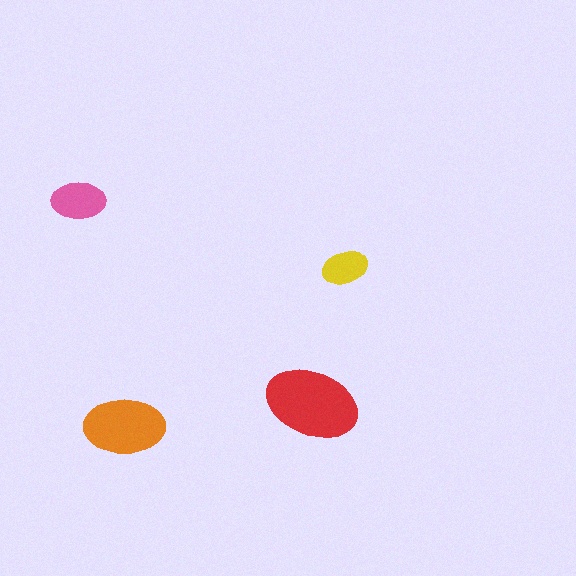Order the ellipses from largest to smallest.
the red one, the orange one, the pink one, the yellow one.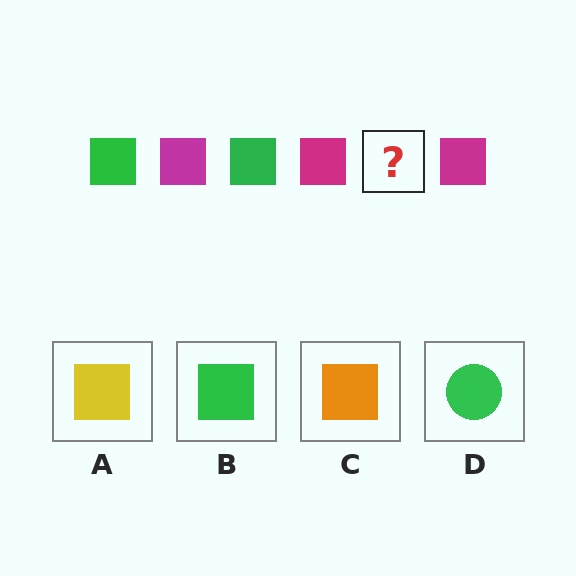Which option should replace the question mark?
Option B.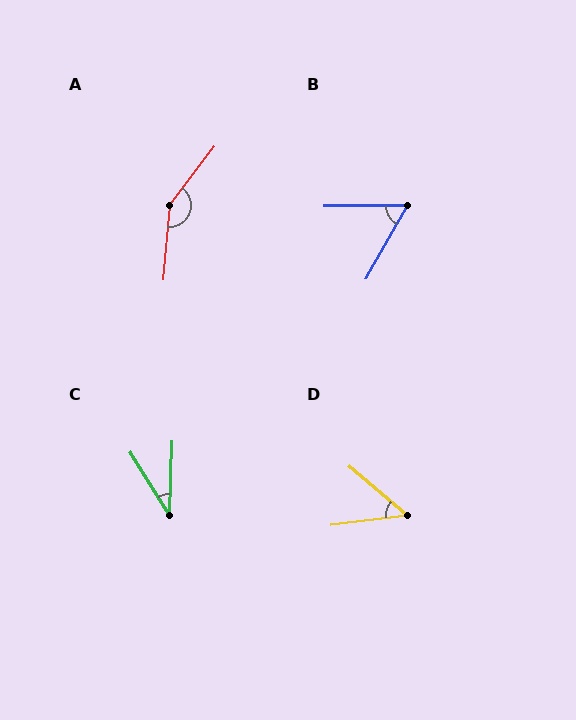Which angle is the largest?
A, at approximately 147 degrees.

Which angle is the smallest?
C, at approximately 34 degrees.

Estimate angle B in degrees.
Approximately 61 degrees.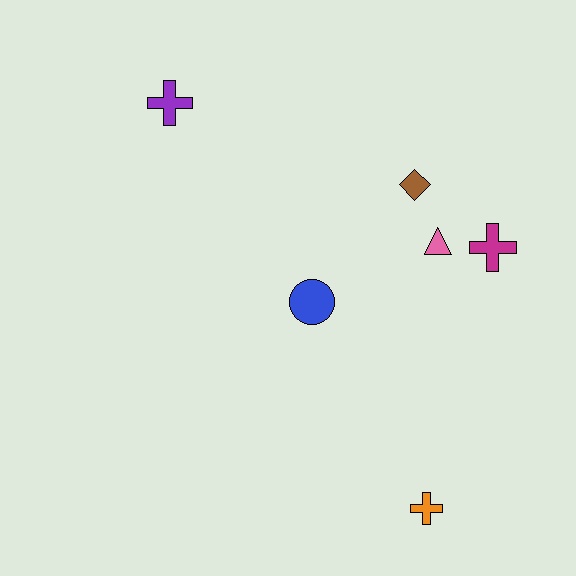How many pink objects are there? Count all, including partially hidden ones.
There is 1 pink object.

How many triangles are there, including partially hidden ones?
There is 1 triangle.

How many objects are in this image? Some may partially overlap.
There are 6 objects.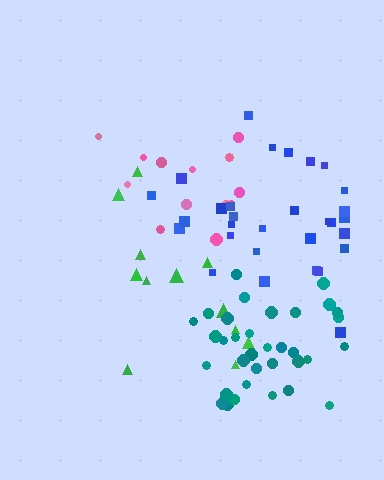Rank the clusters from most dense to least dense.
teal, pink, blue, green.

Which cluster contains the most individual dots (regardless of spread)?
Teal (34).